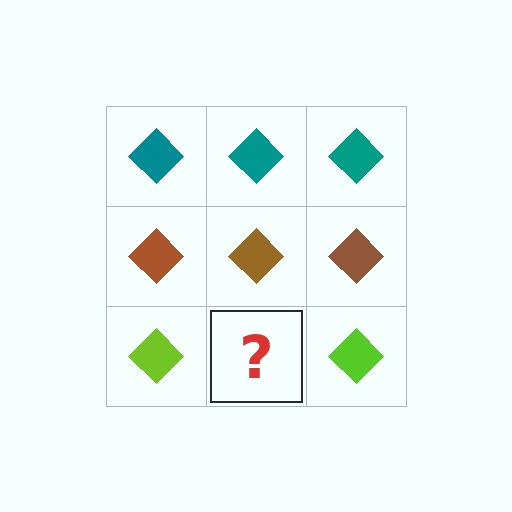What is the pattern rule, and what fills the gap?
The rule is that each row has a consistent color. The gap should be filled with a lime diamond.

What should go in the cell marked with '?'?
The missing cell should contain a lime diamond.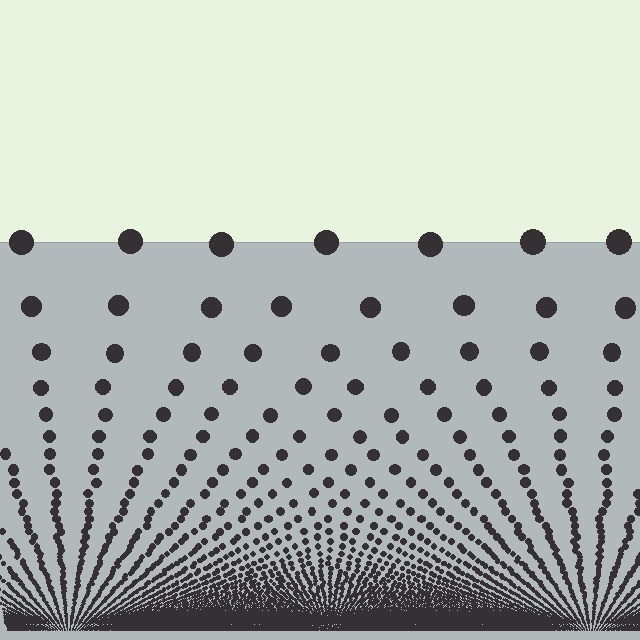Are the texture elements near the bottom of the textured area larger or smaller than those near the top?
Smaller. The gradient is inverted — elements near the bottom are smaller and denser.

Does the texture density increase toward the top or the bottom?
Density increases toward the bottom.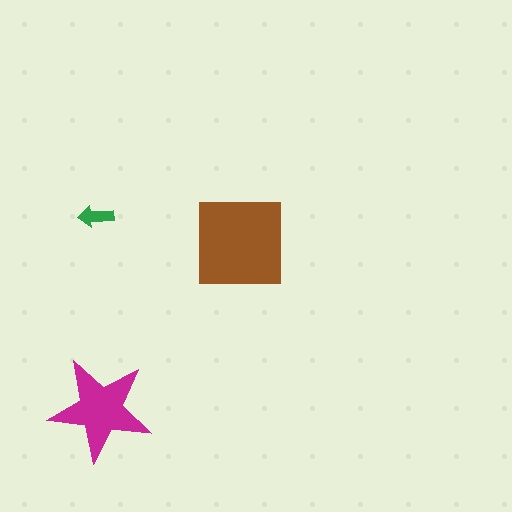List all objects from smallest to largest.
The green arrow, the magenta star, the brown square.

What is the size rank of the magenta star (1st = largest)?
2nd.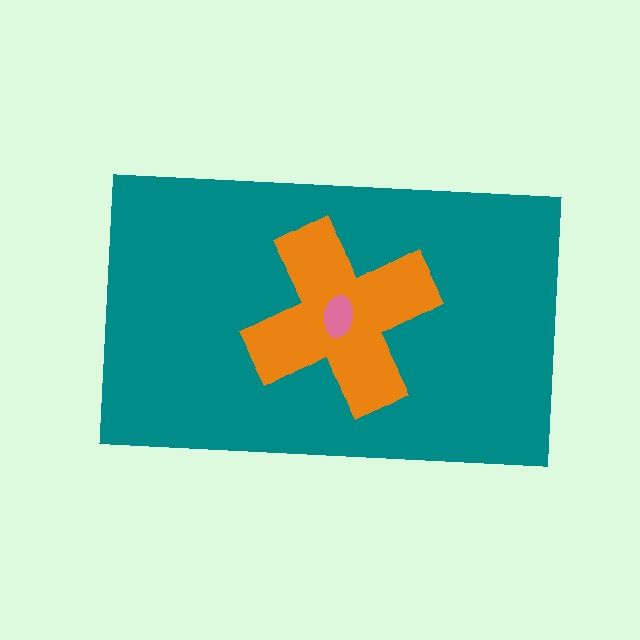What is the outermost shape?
The teal rectangle.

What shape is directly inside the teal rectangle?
The orange cross.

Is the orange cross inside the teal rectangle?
Yes.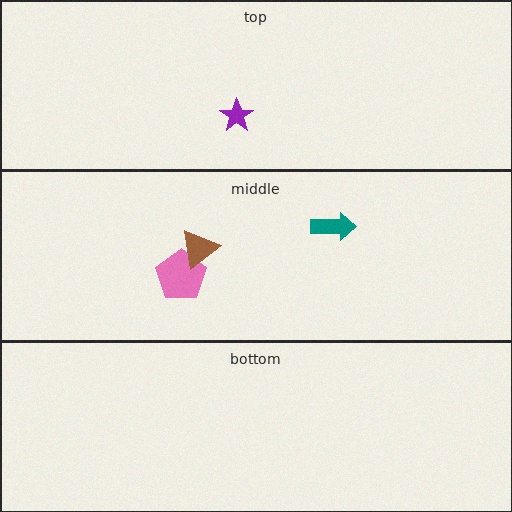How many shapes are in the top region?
1.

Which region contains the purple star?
The top region.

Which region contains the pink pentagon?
The middle region.